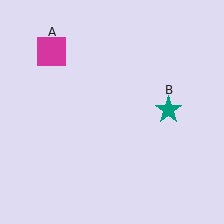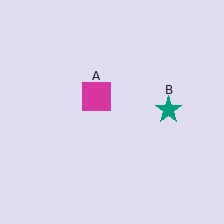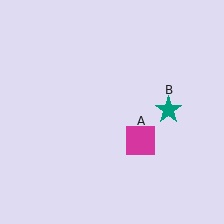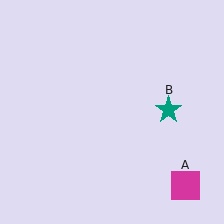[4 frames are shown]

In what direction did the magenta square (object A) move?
The magenta square (object A) moved down and to the right.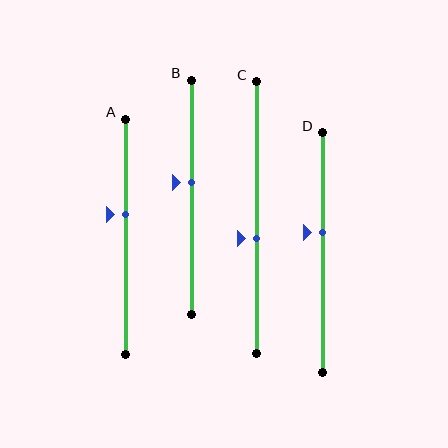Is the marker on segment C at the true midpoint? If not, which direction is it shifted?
No, the marker on segment C is shifted downward by about 8% of the segment length.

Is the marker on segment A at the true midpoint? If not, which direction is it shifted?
No, the marker on segment A is shifted upward by about 9% of the segment length.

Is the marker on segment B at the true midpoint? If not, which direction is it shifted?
No, the marker on segment B is shifted upward by about 6% of the segment length.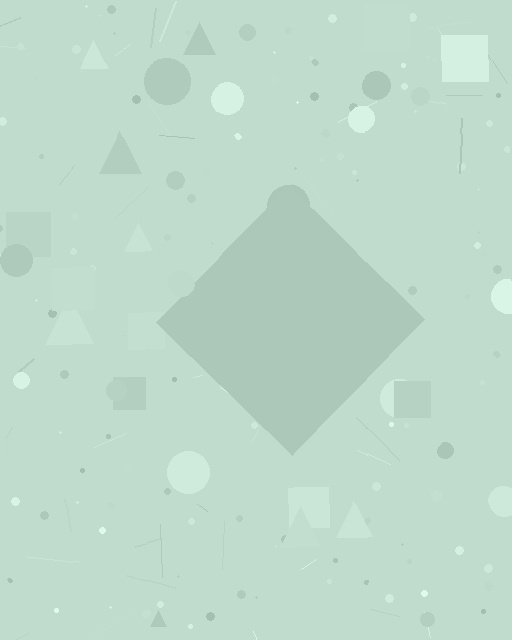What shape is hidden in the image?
A diamond is hidden in the image.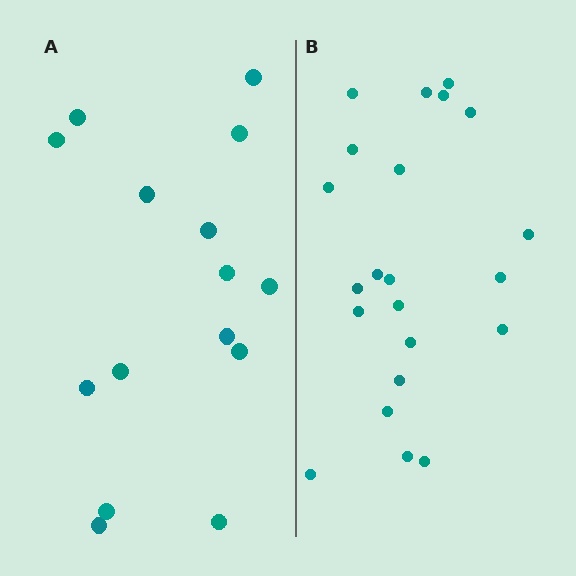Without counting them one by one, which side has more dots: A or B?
Region B (the right region) has more dots.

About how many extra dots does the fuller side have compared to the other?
Region B has roughly 8 or so more dots than region A.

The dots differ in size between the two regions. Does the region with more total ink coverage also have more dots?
No. Region A has more total ink coverage because its dots are larger, but region B actually contains more individual dots. Total area can be misleading — the number of items is what matters here.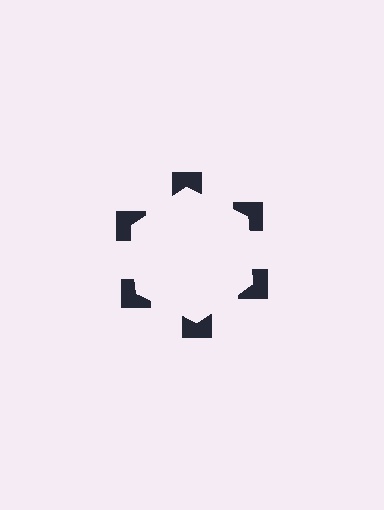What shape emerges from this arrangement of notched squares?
An illusory hexagon — its edges are inferred from the aligned wedge cuts in the notched squares, not physically drawn.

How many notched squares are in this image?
There are 6 — one at each vertex of the illusory hexagon.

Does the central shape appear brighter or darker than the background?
It typically appears slightly brighter than the background, even though no actual brightness change is drawn.